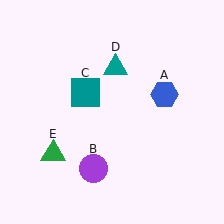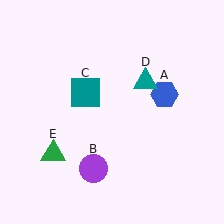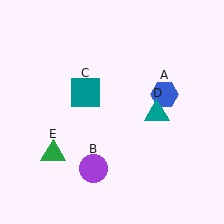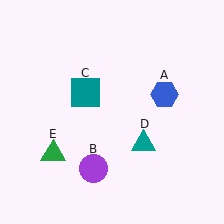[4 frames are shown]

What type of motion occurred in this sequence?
The teal triangle (object D) rotated clockwise around the center of the scene.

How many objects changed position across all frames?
1 object changed position: teal triangle (object D).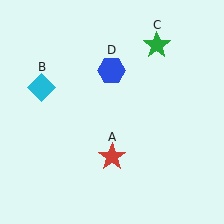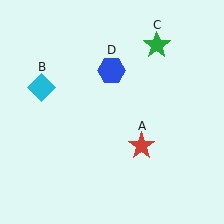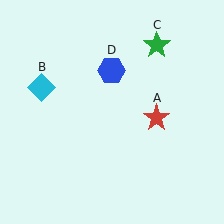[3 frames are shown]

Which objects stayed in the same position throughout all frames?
Cyan diamond (object B) and green star (object C) and blue hexagon (object D) remained stationary.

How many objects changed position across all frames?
1 object changed position: red star (object A).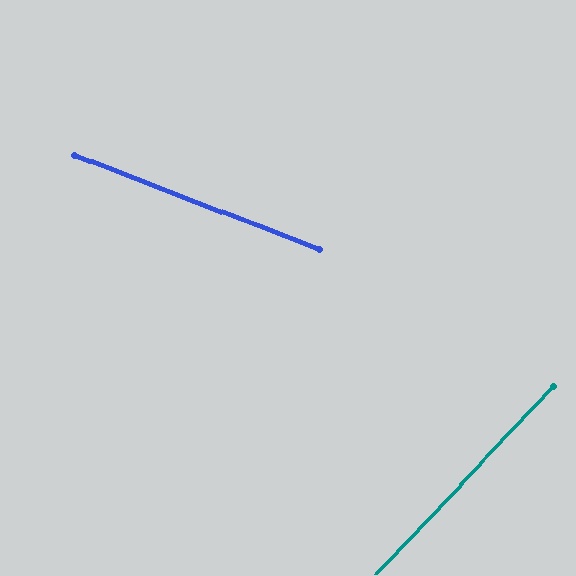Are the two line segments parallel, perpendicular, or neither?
Neither parallel nor perpendicular — they differ by about 68°.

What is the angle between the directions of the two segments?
Approximately 68 degrees.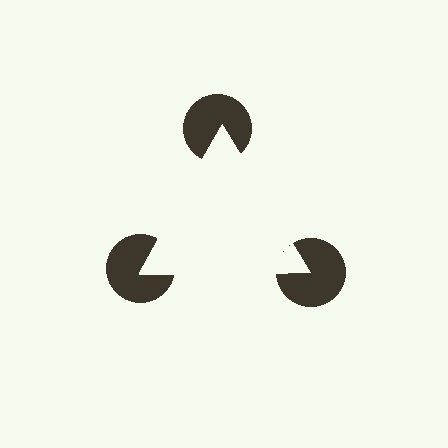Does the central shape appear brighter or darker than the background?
It typically appears slightly brighter than the background, even though no actual brightness change is drawn.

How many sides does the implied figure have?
3 sides.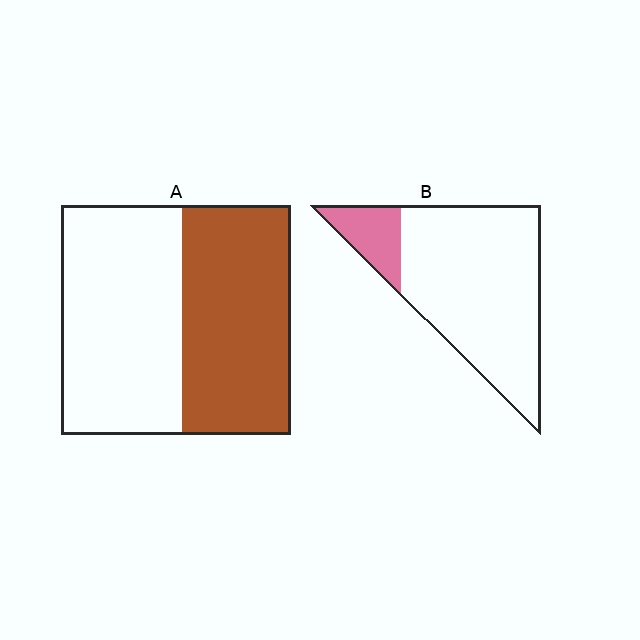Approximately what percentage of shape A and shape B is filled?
A is approximately 45% and B is approximately 15%.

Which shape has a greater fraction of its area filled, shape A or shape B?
Shape A.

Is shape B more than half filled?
No.